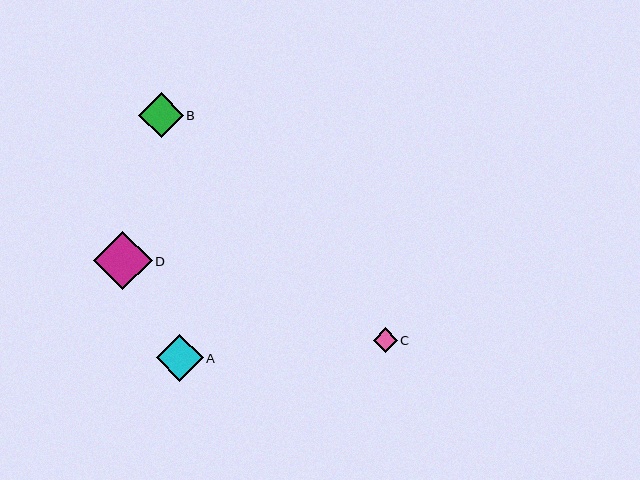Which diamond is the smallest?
Diamond C is the smallest with a size of approximately 24 pixels.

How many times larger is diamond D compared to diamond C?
Diamond D is approximately 2.4 times the size of diamond C.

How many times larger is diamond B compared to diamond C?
Diamond B is approximately 1.8 times the size of diamond C.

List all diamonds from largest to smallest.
From largest to smallest: D, A, B, C.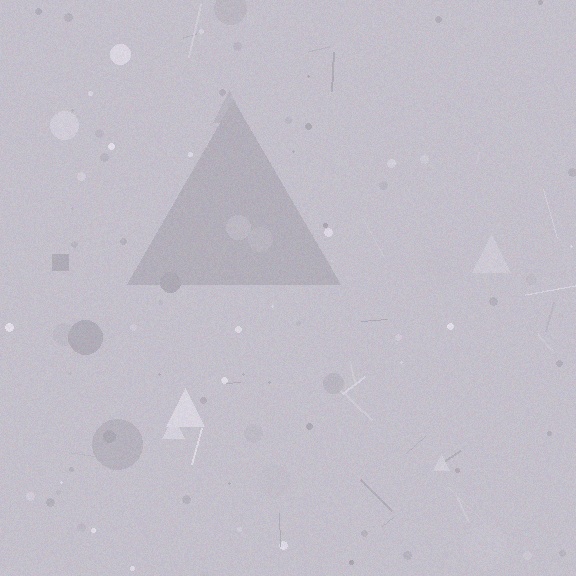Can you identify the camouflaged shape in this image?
The camouflaged shape is a triangle.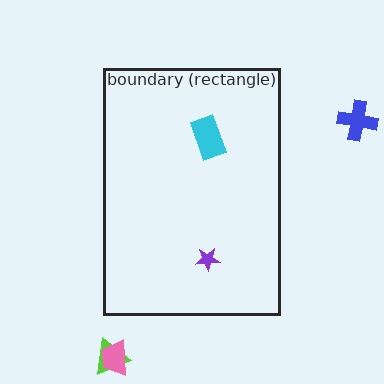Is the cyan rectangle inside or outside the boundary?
Inside.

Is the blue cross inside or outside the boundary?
Outside.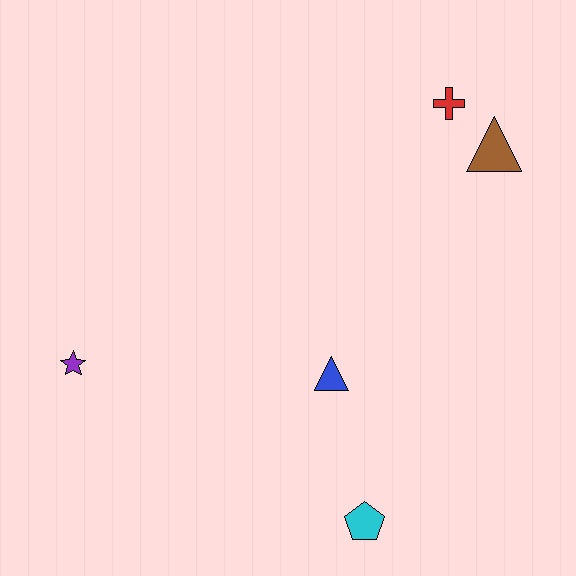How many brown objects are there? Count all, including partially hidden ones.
There is 1 brown object.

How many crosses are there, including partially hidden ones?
There is 1 cross.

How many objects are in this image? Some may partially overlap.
There are 5 objects.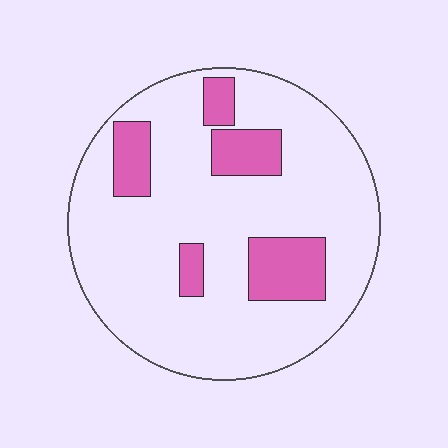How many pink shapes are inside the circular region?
5.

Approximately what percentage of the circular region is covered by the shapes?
Approximately 20%.